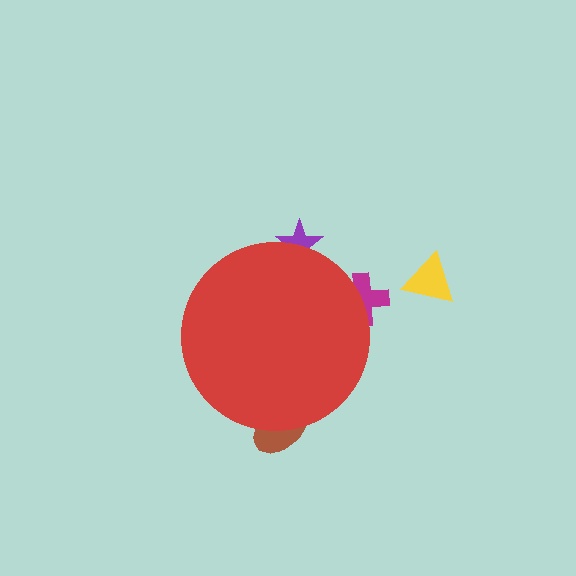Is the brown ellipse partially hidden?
Yes, the brown ellipse is partially hidden behind the red circle.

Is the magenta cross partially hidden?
Yes, the magenta cross is partially hidden behind the red circle.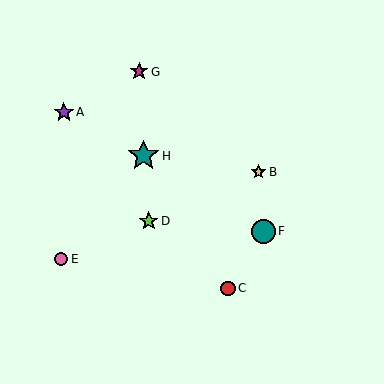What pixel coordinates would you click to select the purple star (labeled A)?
Click at (64, 112) to select the purple star A.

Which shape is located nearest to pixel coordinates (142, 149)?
The teal star (labeled H) at (143, 156) is nearest to that location.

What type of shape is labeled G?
Shape G is a magenta star.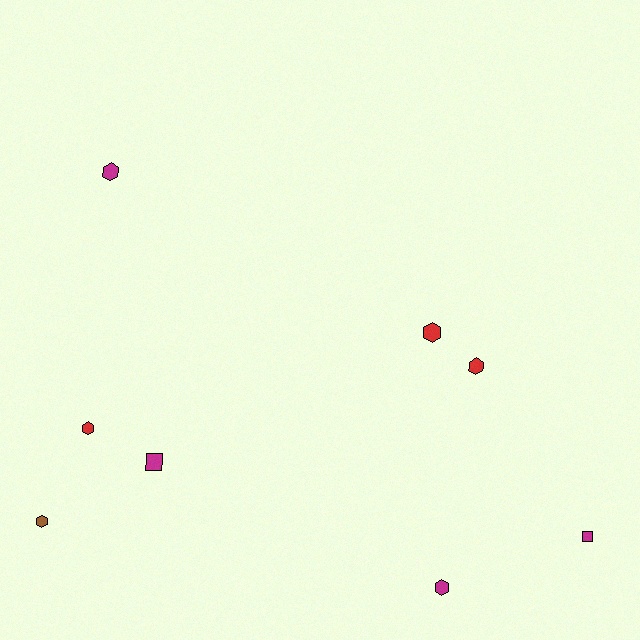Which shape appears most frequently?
Hexagon, with 6 objects.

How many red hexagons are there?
There are 3 red hexagons.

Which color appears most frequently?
Magenta, with 4 objects.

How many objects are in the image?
There are 8 objects.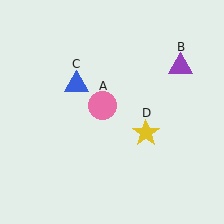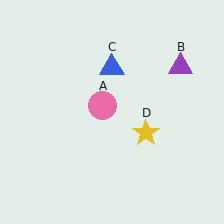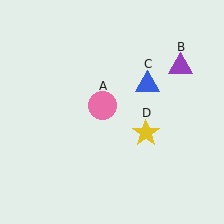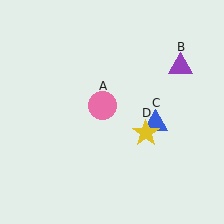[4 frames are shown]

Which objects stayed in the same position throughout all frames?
Pink circle (object A) and purple triangle (object B) and yellow star (object D) remained stationary.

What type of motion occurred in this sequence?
The blue triangle (object C) rotated clockwise around the center of the scene.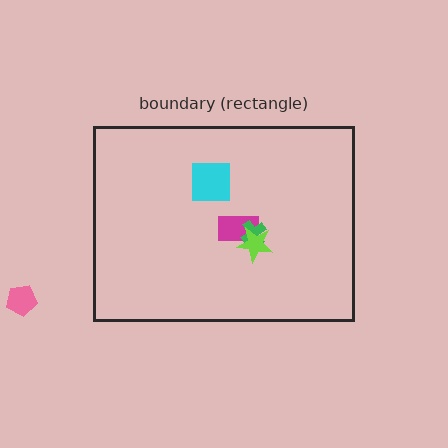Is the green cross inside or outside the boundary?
Inside.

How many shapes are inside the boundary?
4 inside, 1 outside.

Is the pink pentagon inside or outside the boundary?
Outside.